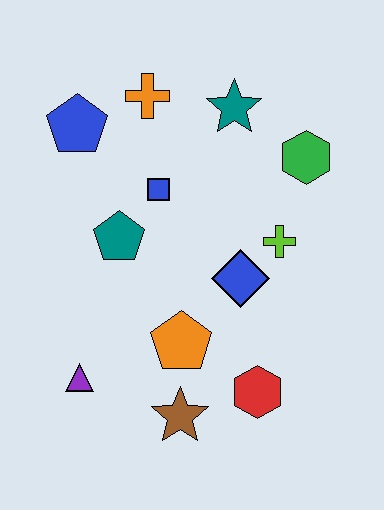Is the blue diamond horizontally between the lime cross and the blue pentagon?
Yes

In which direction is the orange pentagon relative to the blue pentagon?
The orange pentagon is below the blue pentagon.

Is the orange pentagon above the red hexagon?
Yes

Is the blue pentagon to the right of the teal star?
No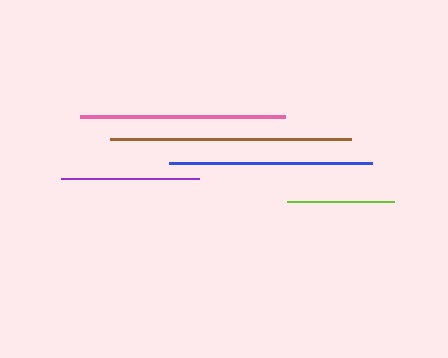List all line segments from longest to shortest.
From longest to shortest: brown, pink, blue, purple, lime.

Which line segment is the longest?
The brown line is the longest at approximately 241 pixels.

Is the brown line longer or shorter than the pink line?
The brown line is longer than the pink line.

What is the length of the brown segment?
The brown segment is approximately 241 pixels long.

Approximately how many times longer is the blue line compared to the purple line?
The blue line is approximately 1.5 times the length of the purple line.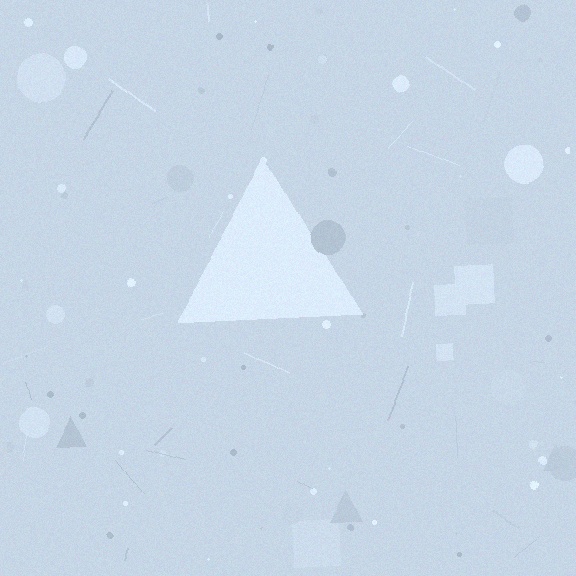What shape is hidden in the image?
A triangle is hidden in the image.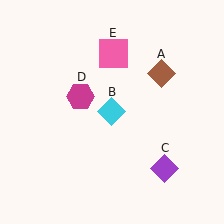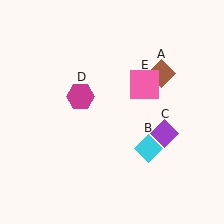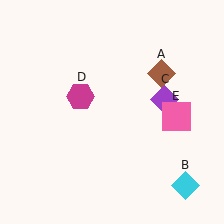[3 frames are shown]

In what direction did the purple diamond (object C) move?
The purple diamond (object C) moved up.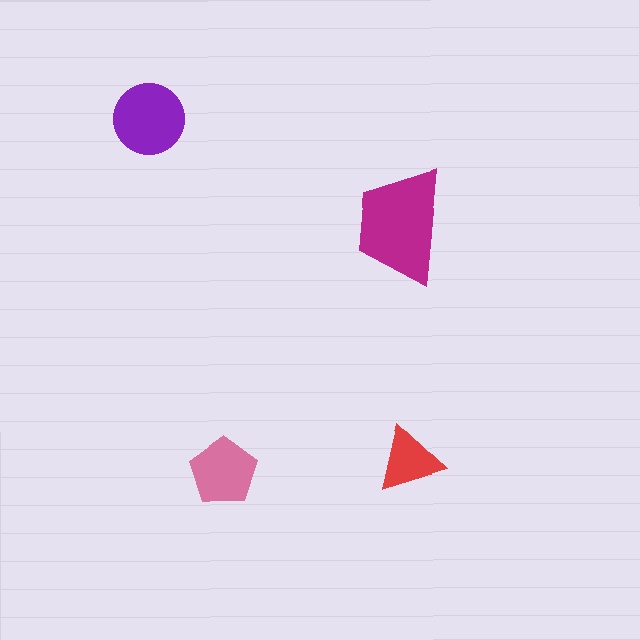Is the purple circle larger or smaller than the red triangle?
Larger.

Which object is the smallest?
The red triangle.